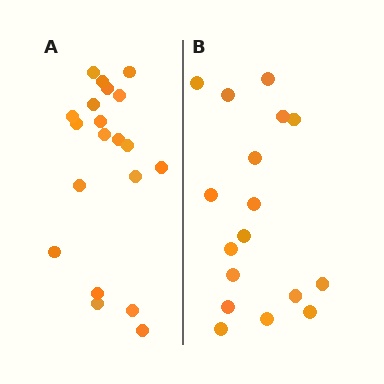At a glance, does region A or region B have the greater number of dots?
Region A (the left region) has more dots.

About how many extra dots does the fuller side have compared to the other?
Region A has just a few more — roughly 2 or 3 more dots than region B.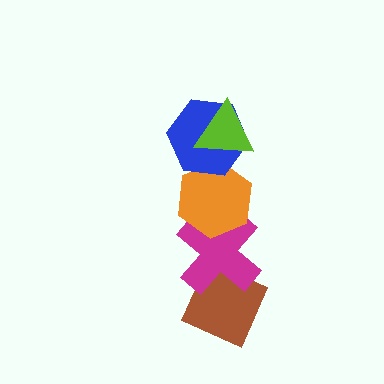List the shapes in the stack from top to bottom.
From top to bottom: the lime triangle, the blue hexagon, the orange hexagon, the magenta cross, the brown diamond.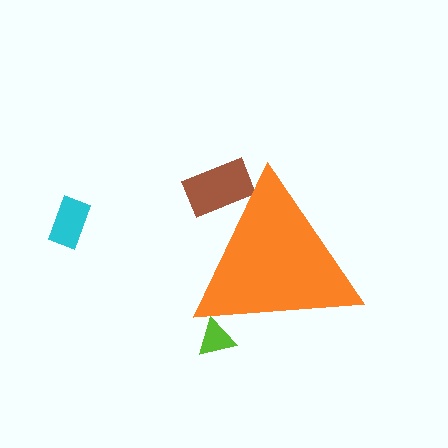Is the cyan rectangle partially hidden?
No, the cyan rectangle is fully visible.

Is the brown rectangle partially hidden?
Yes, the brown rectangle is partially hidden behind the orange triangle.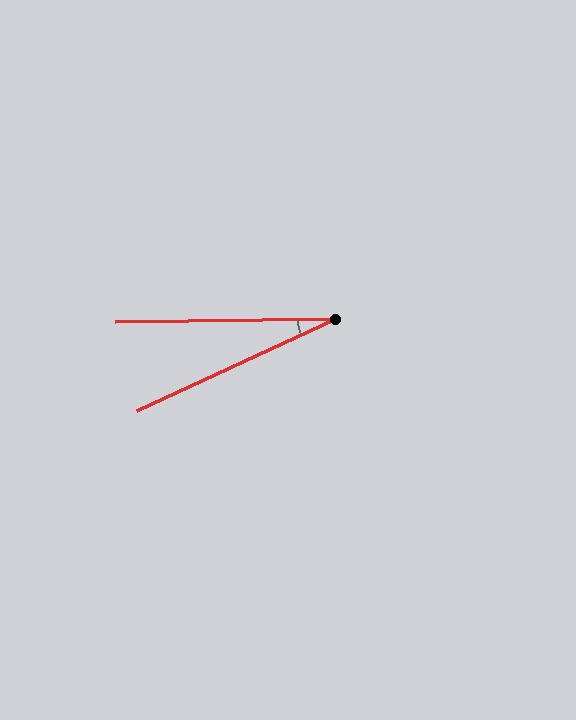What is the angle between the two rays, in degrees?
Approximately 24 degrees.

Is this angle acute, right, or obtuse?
It is acute.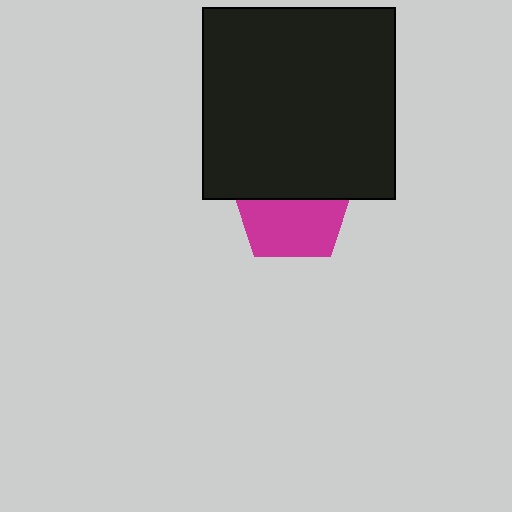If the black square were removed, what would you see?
You would see the complete magenta pentagon.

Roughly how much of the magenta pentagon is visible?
About half of it is visible (roughly 54%).